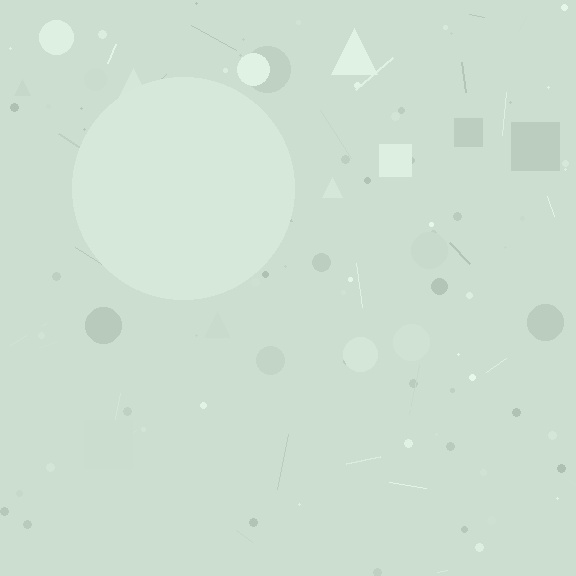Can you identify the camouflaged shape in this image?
The camouflaged shape is a circle.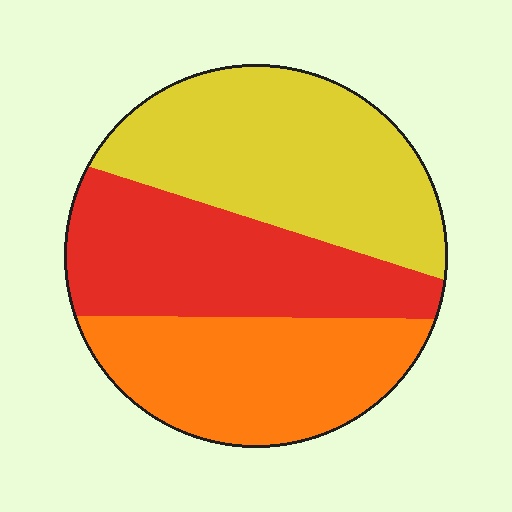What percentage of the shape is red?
Red covers 31% of the shape.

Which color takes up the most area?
Yellow, at roughly 40%.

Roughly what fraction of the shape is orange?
Orange takes up about one third (1/3) of the shape.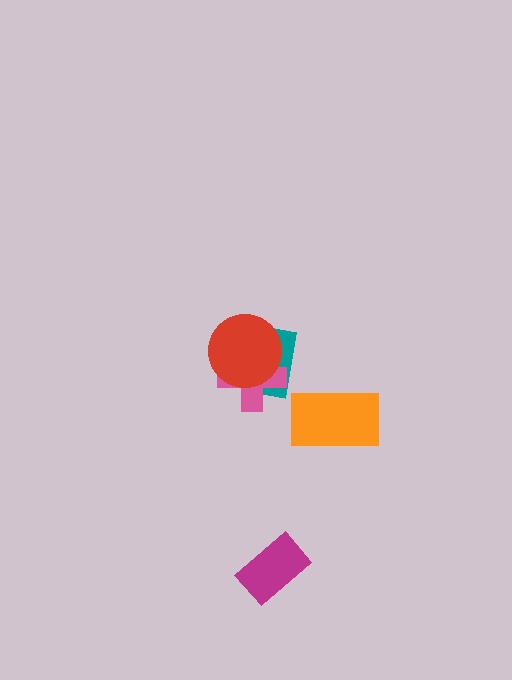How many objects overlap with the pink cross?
2 objects overlap with the pink cross.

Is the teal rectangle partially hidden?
Yes, it is partially covered by another shape.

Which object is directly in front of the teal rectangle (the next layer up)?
The pink cross is directly in front of the teal rectangle.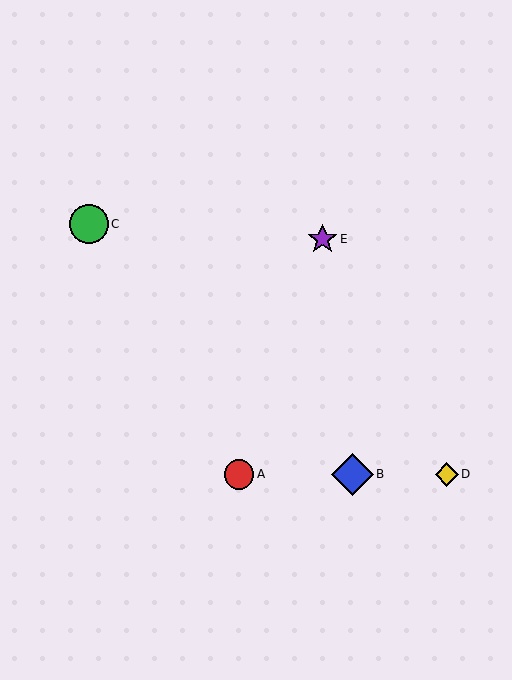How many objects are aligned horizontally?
3 objects (A, B, D) are aligned horizontally.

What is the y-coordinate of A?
Object A is at y≈475.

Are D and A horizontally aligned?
Yes, both are at y≈475.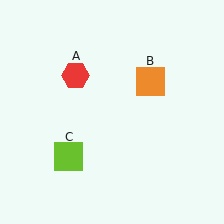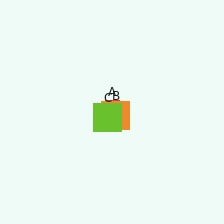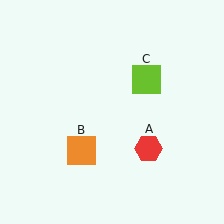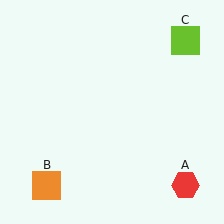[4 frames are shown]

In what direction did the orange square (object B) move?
The orange square (object B) moved down and to the left.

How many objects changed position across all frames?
3 objects changed position: red hexagon (object A), orange square (object B), lime square (object C).